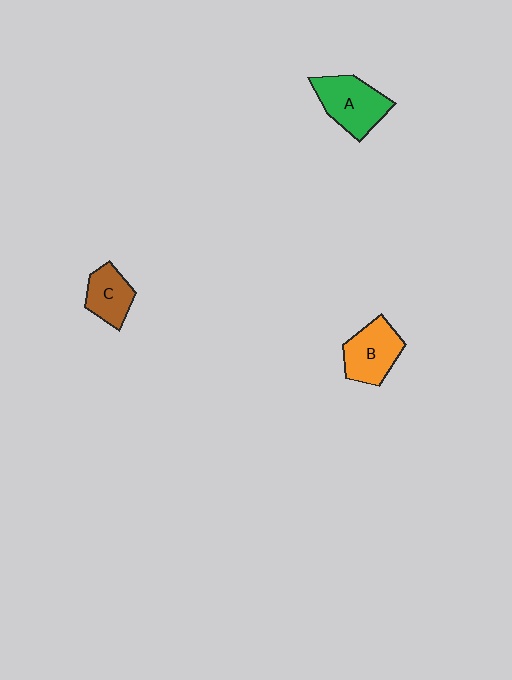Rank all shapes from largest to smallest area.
From largest to smallest: A (green), B (orange), C (brown).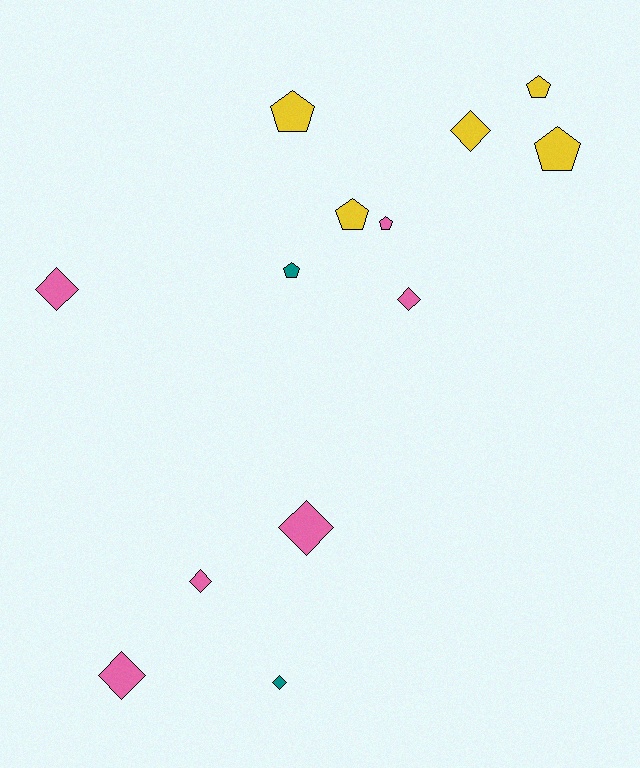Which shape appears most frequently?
Diamond, with 7 objects.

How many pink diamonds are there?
There are 5 pink diamonds.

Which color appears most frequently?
Pink, with 6 objects.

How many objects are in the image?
There are 13 objects.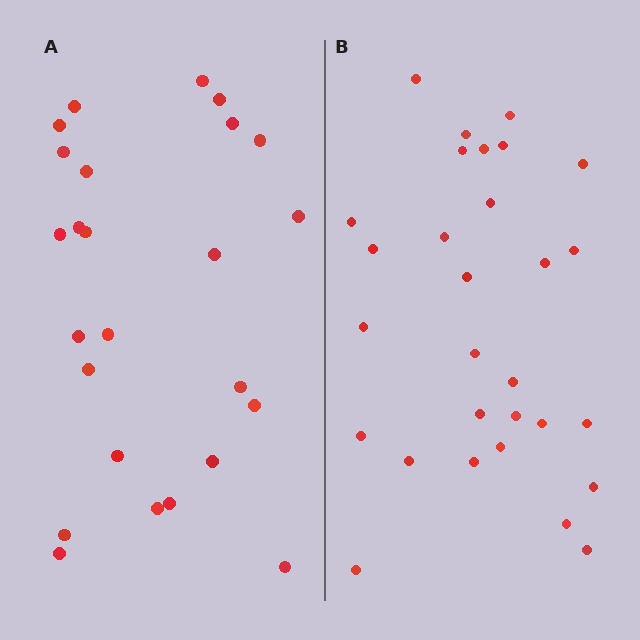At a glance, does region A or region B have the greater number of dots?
Region B (the right region) has more dots.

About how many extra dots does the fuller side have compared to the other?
Region B has about 4 more dots than region A.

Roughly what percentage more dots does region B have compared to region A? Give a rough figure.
About 15% more.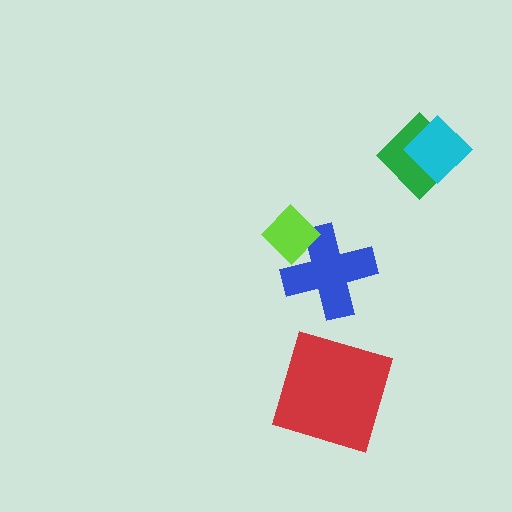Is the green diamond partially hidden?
Yes, it is partially covered by another shape.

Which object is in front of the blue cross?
The lime diamond is in front of the blue cross.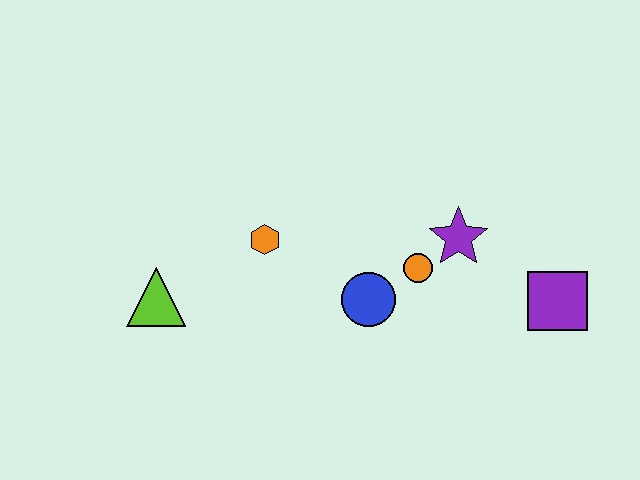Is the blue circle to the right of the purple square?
No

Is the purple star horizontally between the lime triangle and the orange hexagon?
No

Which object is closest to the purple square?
The purple star is closest to the purple square.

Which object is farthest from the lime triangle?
The purple square is farthest from the lime triangle.